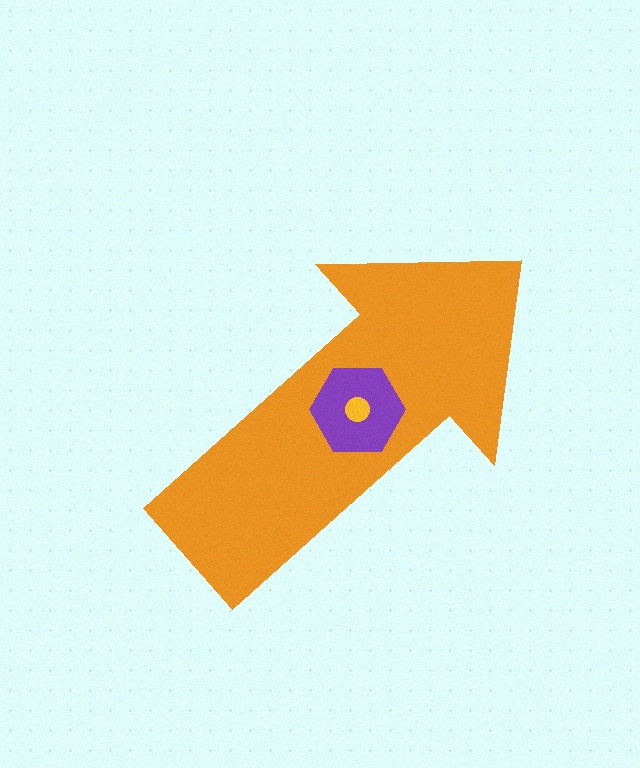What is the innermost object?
The yellow circle.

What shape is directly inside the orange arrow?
The purple hexagon.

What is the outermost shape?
The orange arrow.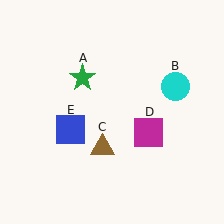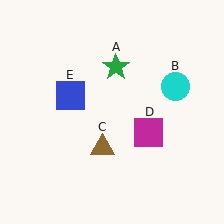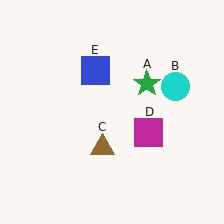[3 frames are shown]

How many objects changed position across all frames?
2 objects changed position: green star (object A), blue square (object E).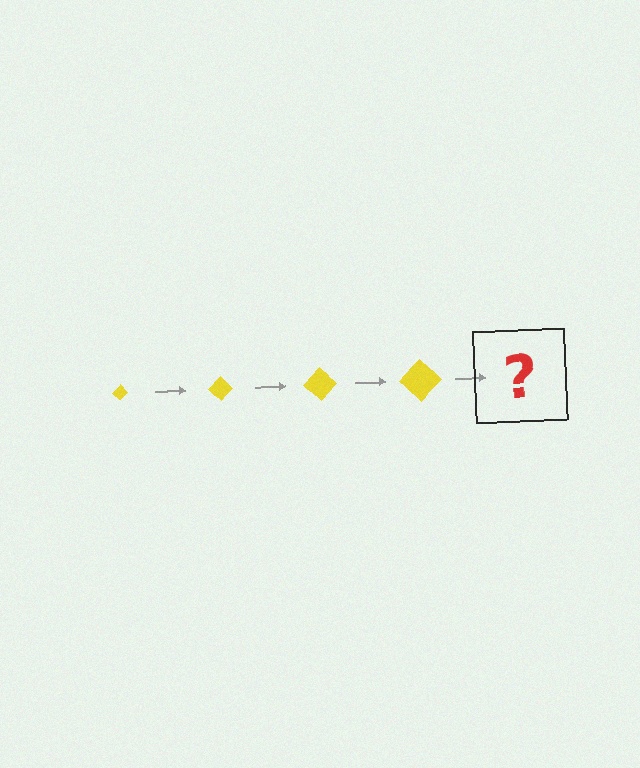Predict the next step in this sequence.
The next step is a yellow diamond, larger than the previous one.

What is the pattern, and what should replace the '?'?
The pattern is that the diamond gets progressively larger each step. The '?' should be a yellow diamond, larger than the previous one.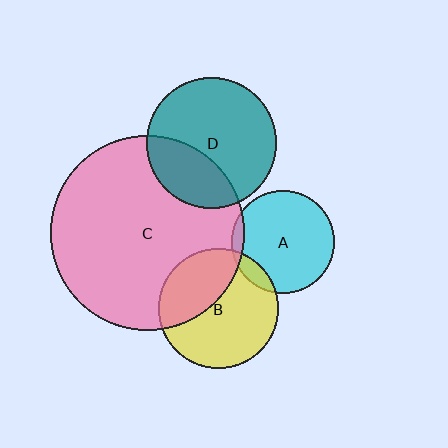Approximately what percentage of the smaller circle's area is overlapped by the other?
Approximately 30%.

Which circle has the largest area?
Circle C (pink).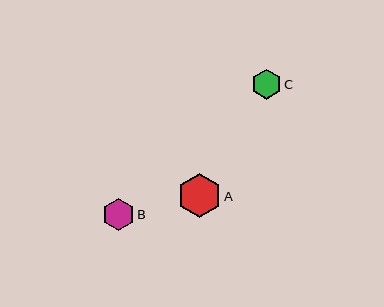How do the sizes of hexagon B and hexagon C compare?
Hexagon B and hexagon C are approximately the same size.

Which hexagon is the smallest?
Hexagon C is the smallest with a size of approximately 30 pixels.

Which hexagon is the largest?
Hexagon A is the largest with a size of approximately 43 pixels.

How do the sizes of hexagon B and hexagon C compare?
Hexagon B and hexagon C are approximately the same size.